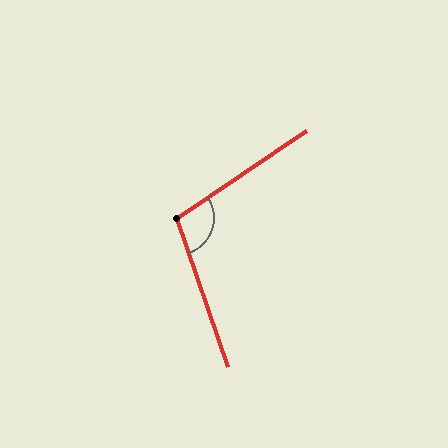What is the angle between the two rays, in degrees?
Approximately 105 degrees.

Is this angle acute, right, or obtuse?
It is obtuse.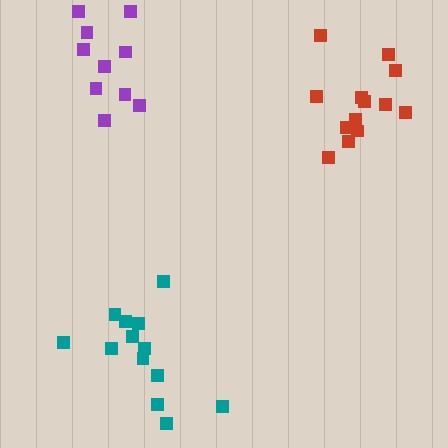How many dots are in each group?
Group 1: 13 dots, Group 2: 13 dots, Group 3: 10 dots (36 total).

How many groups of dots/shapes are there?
There are 3 groups.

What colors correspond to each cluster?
The clusters are colored: red, teal, purple.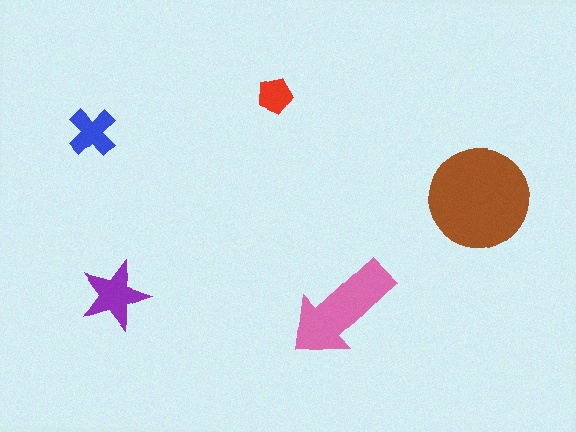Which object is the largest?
The brown circle.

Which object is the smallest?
The red pentagon.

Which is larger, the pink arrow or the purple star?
The pink arrow.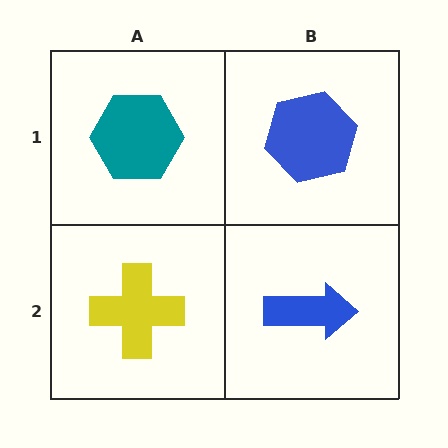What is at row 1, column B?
A blue hexagon.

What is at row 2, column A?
A yellow cross.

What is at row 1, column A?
A teal hexagon.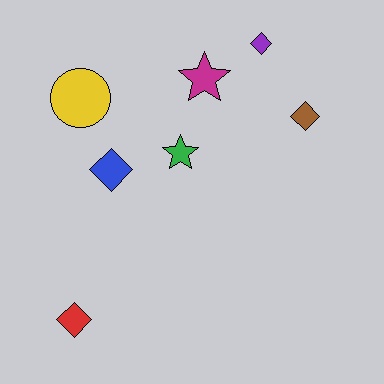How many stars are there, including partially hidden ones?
There are 2 stars.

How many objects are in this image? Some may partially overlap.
There are 7 objects.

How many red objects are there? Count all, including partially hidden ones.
There is 1 red object.